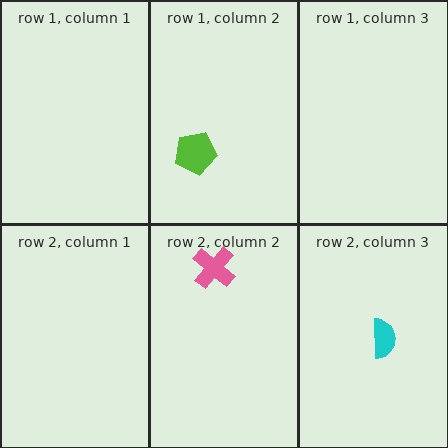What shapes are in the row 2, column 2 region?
The pink cross.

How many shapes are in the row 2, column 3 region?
1.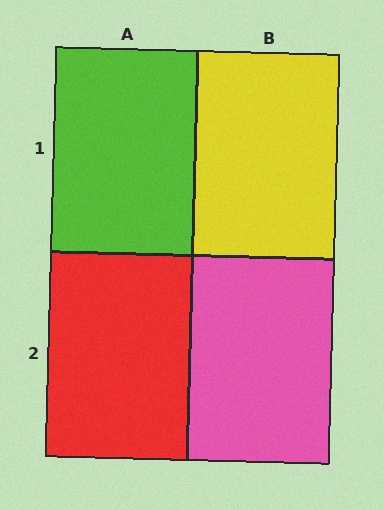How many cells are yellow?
1 cell is yellow.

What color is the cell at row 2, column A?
Red.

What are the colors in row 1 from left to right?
Lime, yellow.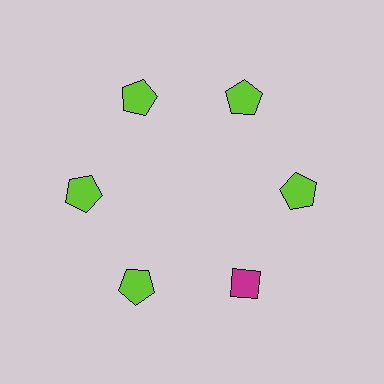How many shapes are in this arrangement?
There are 6 shapes arranged in a ring pattern.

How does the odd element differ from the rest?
It differs in both color (magenta instead of lime) and shape (diamond instead of pentagon).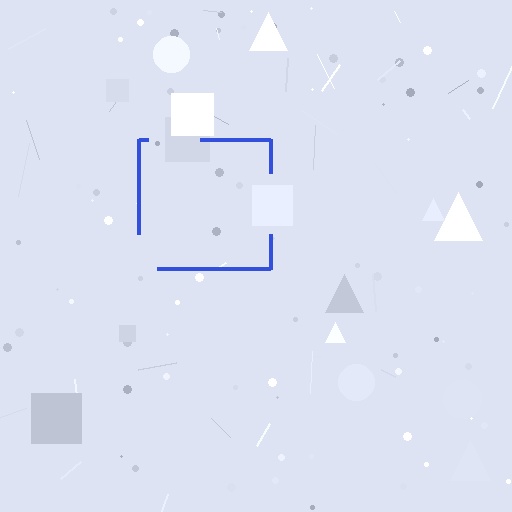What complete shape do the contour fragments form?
The contour fragments form a square.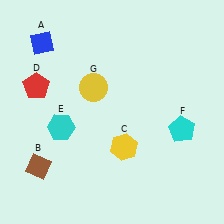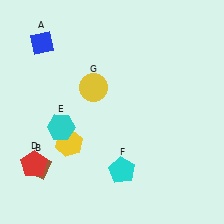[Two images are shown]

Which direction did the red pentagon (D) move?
The red pentagon (D) moved down.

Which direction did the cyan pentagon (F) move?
The cyan pentagon (F) moved left.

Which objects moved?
The objects that moved are: the yellow hexagon (C), the red pentagon (D), the cyan pentagon (F).